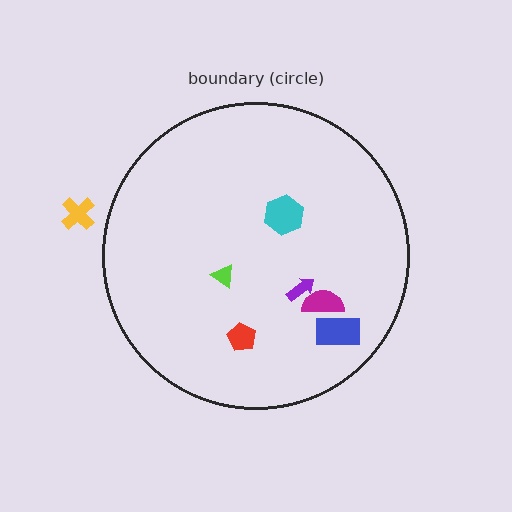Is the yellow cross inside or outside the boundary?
Outside.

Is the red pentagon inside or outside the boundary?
Inside.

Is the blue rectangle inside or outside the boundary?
Inside.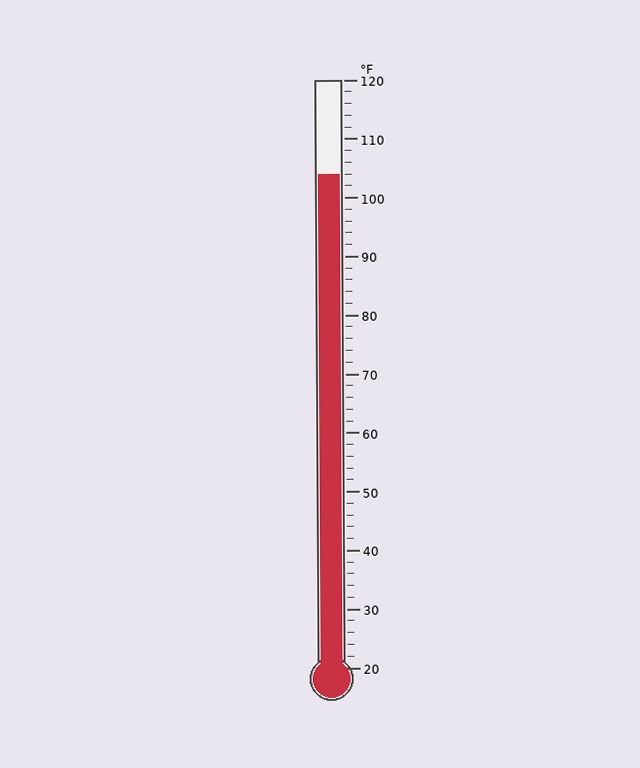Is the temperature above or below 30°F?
The temperature is above 30°F.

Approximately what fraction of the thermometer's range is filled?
The thermometer is filled to approximately 85% of its range.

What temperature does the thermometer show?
The thermometer shows approximately 104°F.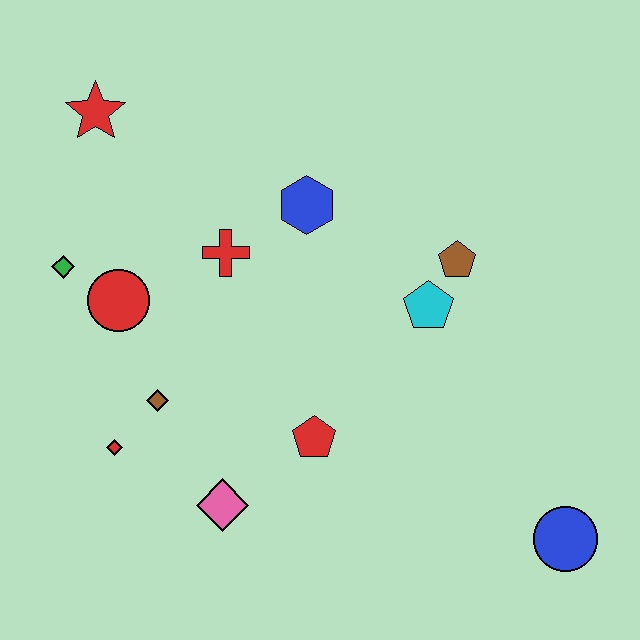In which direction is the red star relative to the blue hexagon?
The red star is to the left of the blue hexagon.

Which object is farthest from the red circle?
The blue circle is farthest from the red circle.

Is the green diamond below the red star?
Yes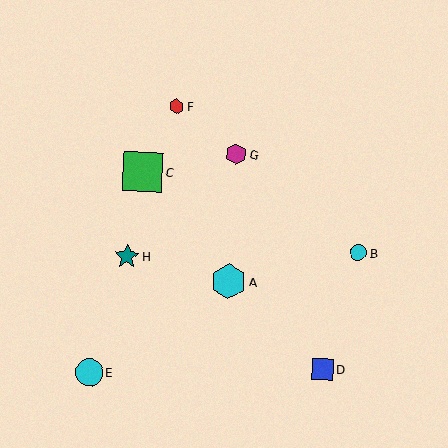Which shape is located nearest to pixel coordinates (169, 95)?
The red hexagon (labeled F) at (176, 106) is nearest to that location.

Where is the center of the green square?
The center of the green square is at (142, 172).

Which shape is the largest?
The green square (labeled C) is the largest.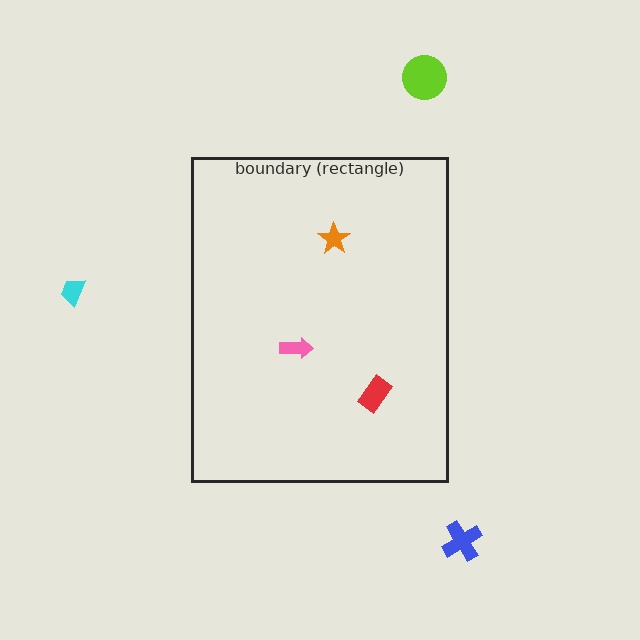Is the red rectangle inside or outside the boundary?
Inside.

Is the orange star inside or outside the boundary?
Inside.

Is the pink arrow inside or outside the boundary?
Inside.